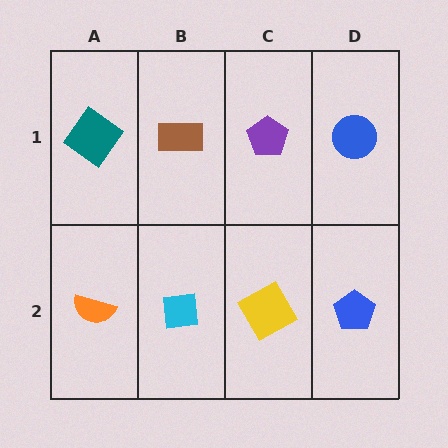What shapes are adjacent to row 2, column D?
A blue circle (row 1, column D), a yellow square (row 2, column C).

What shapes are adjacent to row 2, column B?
A brown rectangle (row 1, column B), an orange semicircle (row 2, column A), a yellow square (row 2, column C).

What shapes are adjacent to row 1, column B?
A cyan square (row 2, column B), a teal diamond (row 1, column A), a purple pentagon (row 1, column C).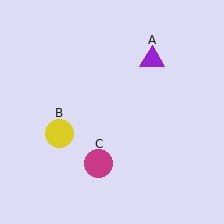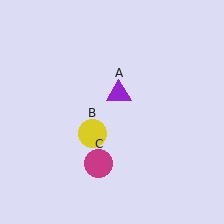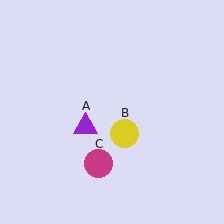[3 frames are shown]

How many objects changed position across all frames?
2 objects changed position: purple triangle (object A), yellow circle (object B).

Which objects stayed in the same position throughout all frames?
Magenta circle (object C) remained stationary.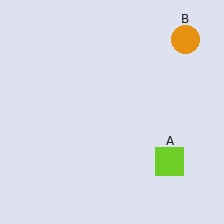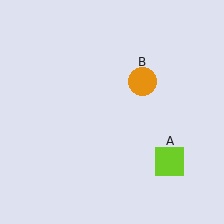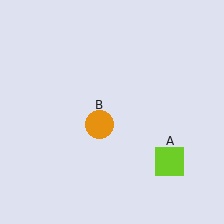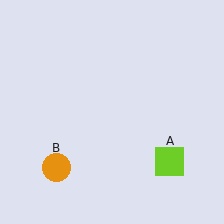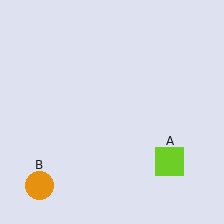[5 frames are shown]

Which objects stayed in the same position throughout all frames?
Lime square (object A) remained stationary.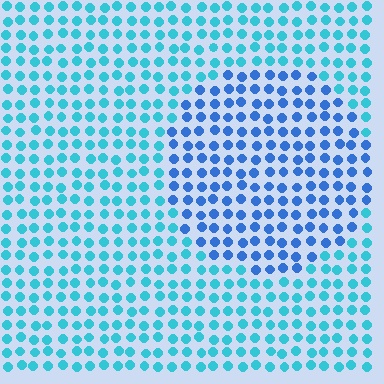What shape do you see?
I see a circle.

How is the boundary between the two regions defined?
The boundary is defined purely by a slight shift in hue (about 32 degrees). Spacing, size, and orientation are identical on both sides.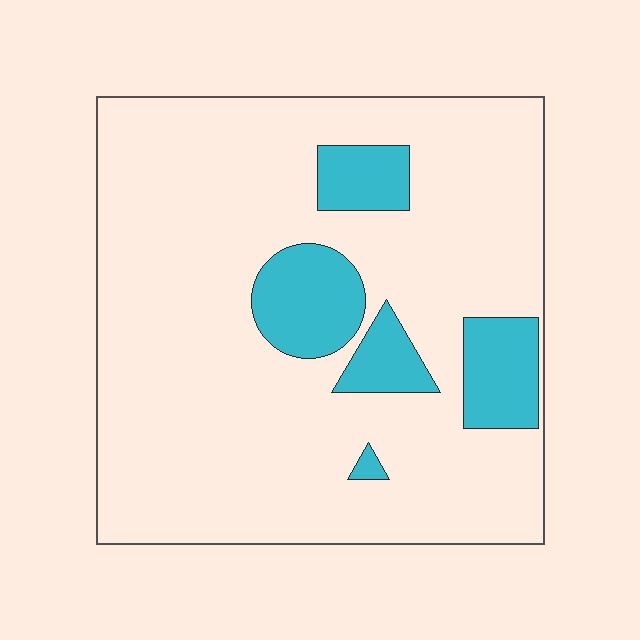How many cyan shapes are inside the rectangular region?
5.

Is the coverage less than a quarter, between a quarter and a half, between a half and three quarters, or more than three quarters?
Less than a quarter.